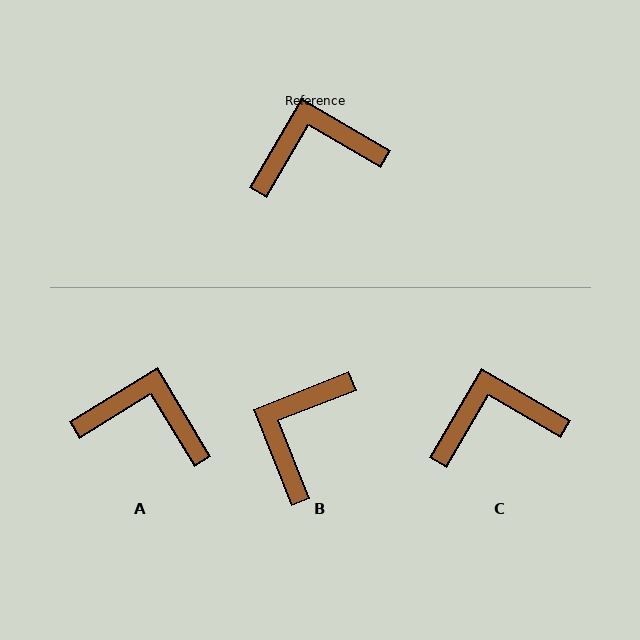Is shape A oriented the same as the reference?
No, it is off by about 29 degrees.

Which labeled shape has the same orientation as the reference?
C.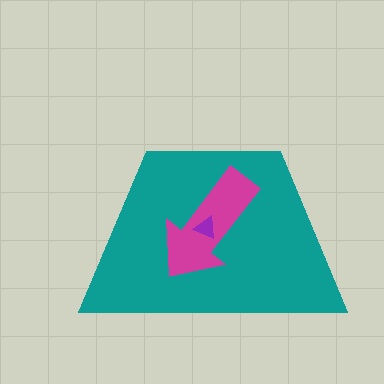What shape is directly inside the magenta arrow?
The purple triangle.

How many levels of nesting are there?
3.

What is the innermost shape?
The purple triangle.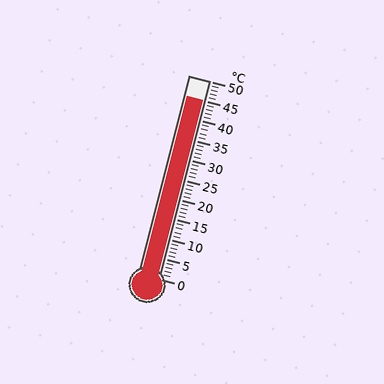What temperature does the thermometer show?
The thermometer shows approximately 45°C.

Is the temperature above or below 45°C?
The temperature is at 45°C.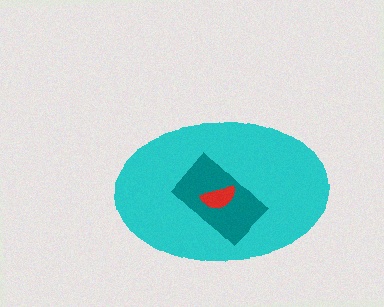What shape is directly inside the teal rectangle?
The red semicircle.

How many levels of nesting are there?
3.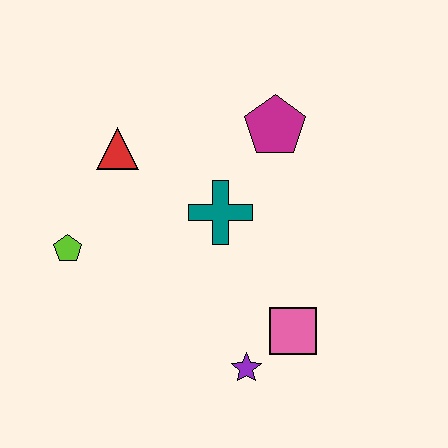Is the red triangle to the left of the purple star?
Yes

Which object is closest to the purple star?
The pink square is closest to the purple star.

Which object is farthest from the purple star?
The red triangle is farthest from the purple star.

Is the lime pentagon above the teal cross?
No